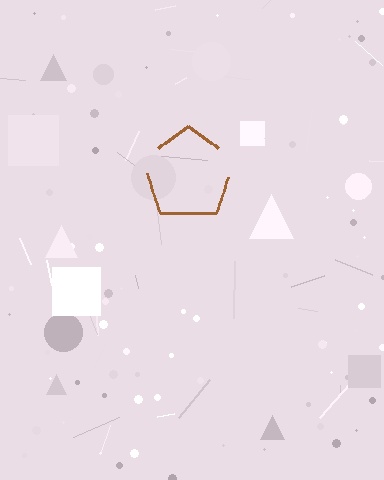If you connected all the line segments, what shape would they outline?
They would outline a pentagon.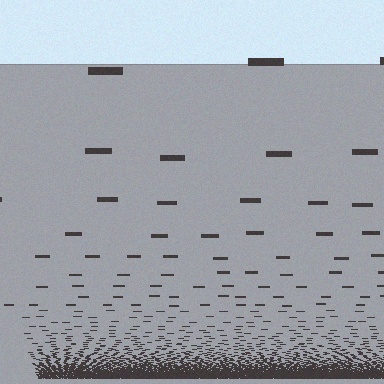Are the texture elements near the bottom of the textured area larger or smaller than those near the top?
Smaller. The gradient is inverted — elements near the bottom are smaller and denser.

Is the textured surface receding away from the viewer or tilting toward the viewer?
The surface appears to tilt toward the viewer. Texture elements get larger and sparser toward the top.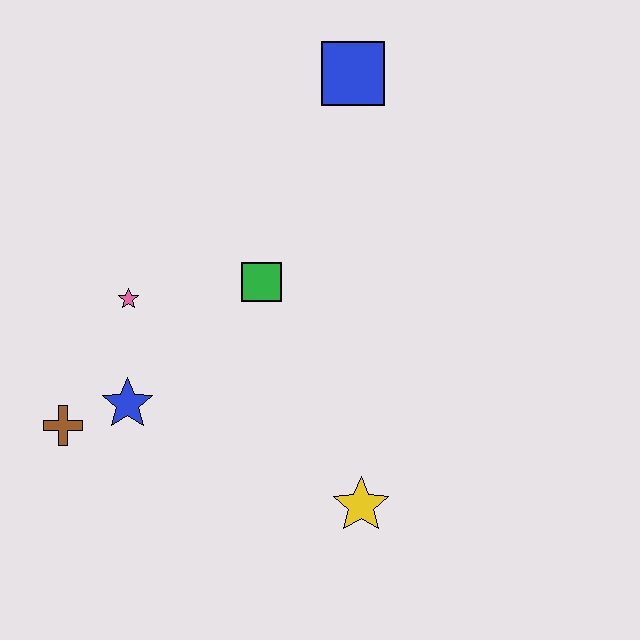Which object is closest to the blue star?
The brown cross is closest to the blue star.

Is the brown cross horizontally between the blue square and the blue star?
No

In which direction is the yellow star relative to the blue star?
The yellow star is to the right of the blue star.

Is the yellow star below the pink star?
Yes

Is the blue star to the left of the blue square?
Yes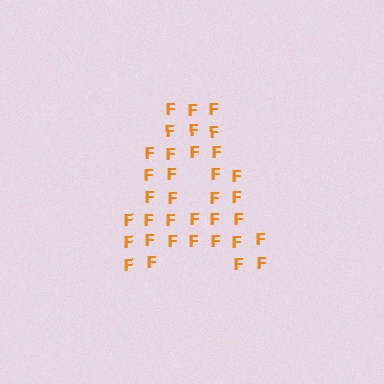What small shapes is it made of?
It is made of small letter F's.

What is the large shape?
The large shape is the letter A.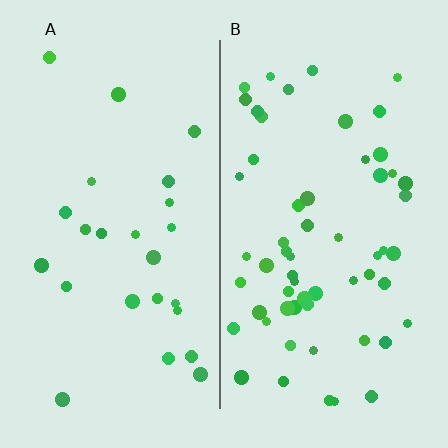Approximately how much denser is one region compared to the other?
Approximately 2.4× — region B over region A.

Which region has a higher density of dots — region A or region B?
B (the right).